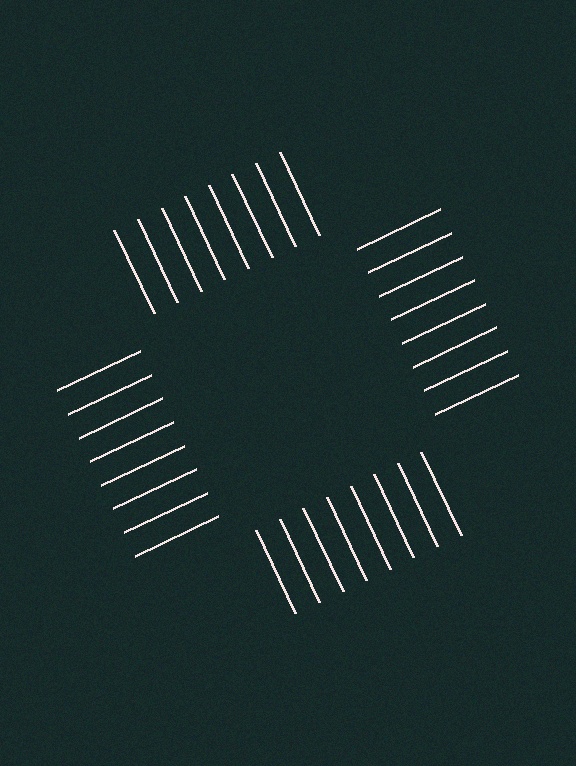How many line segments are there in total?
32 — 8 along each of the 4 edges.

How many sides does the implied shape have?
4 sides — the line-ends trace a square.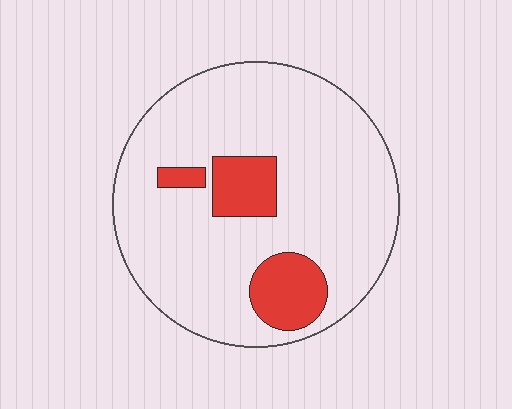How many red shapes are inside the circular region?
3.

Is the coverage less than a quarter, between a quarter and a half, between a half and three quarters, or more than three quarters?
Less than a quarter.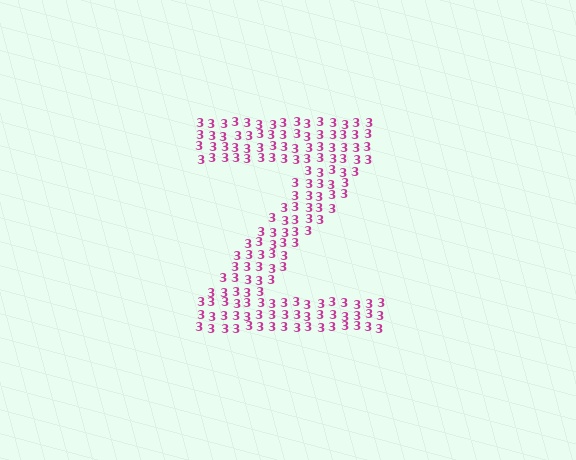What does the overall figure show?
The overall figure shows the letter Z.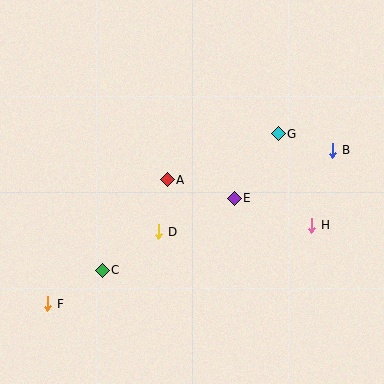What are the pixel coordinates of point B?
Point B is at (333, 150).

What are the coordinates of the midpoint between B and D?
The midpoint between B and D is at (246, 191).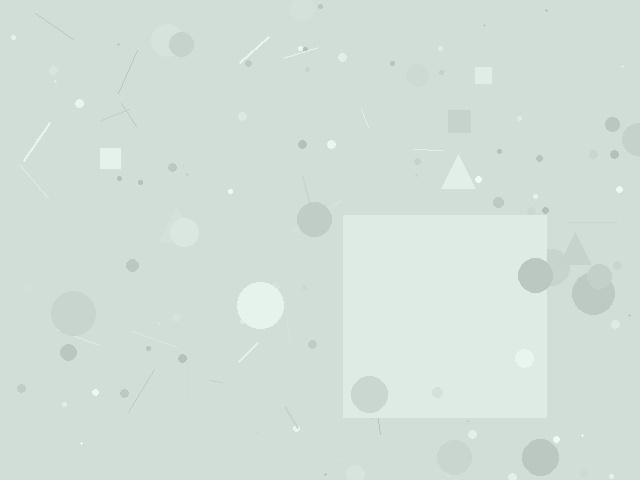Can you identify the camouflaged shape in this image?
The camouflaged shape is a square.